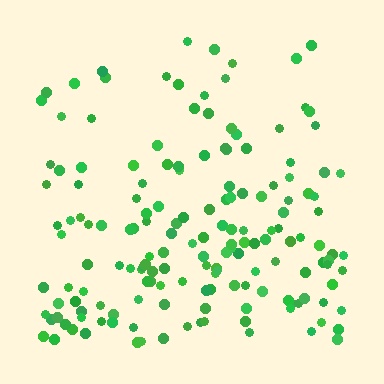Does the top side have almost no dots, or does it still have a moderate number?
Still a moderate number, just noticeably fewer than the bottom.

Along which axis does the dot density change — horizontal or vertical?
Vertical.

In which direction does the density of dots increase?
From top to bottom, with the bottom side densest.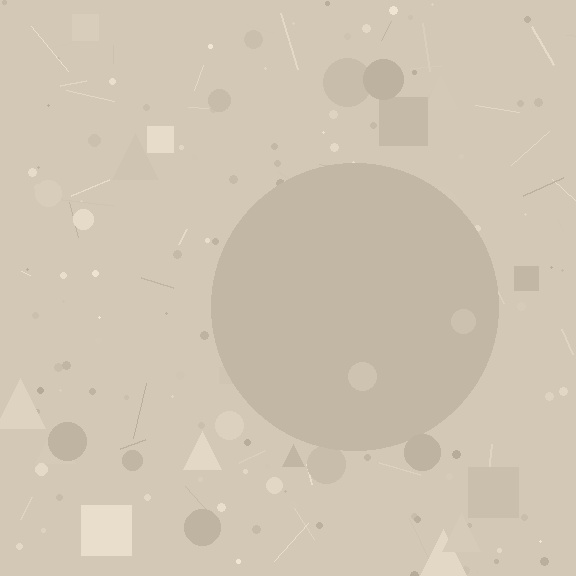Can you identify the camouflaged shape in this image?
The camouflaged shape is a circle.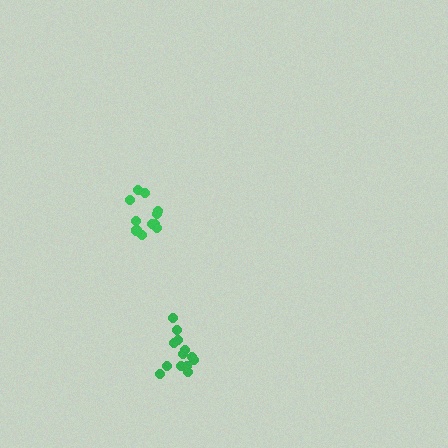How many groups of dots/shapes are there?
There are 2 groups.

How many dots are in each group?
Group 1: 11 dots, Group 2: 13 dots (24 total).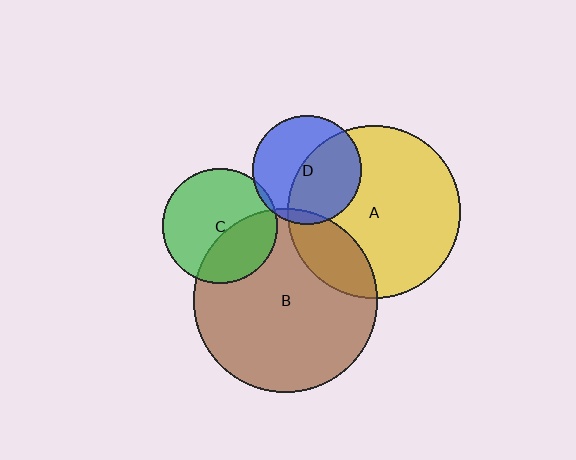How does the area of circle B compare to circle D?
Approximately 2.9 times.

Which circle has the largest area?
Circle B (brown).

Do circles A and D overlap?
Yes.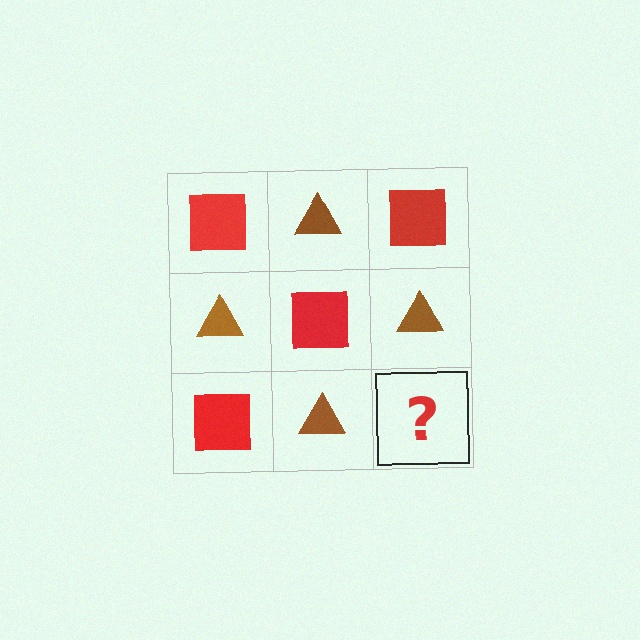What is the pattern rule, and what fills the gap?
The rule is that it alternates red square and brown triangle in a checkerboard pattern. The gap should be filled with a red square.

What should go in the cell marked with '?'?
The missing cell should contain a red square.